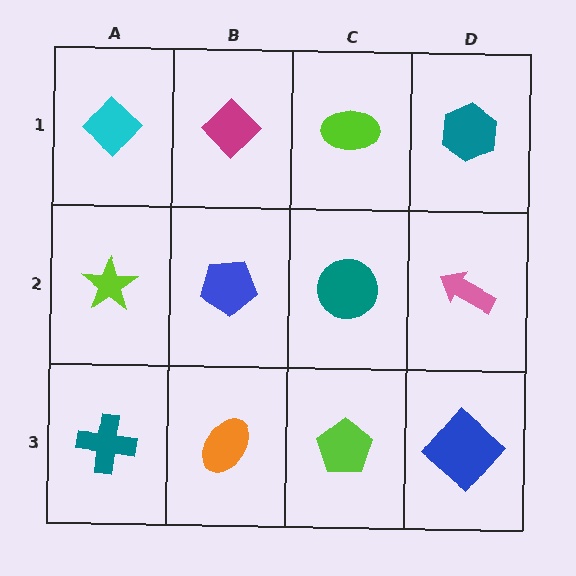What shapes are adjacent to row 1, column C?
A teal circle (row 2, column C), a magenta diamond (row 1, column B), a teal hexagon (row 1, column D).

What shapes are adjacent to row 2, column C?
A lime ellipse (row 1, column C), a lime pentagon (row 3, column C), a blue pentagon (row 2, column B), a pink arrow (row 2, column D).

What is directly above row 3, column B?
A blue pentagon.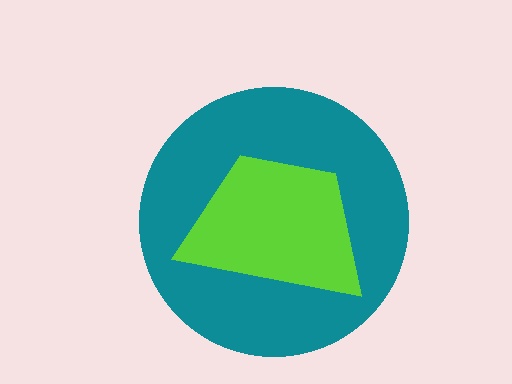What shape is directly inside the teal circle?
The lime trapezoid.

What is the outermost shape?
The teal circle.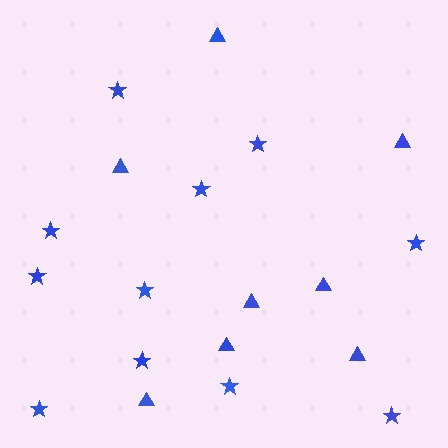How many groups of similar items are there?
There are 2 groups: one group of triangles (8) and one group of stars (11).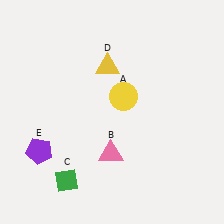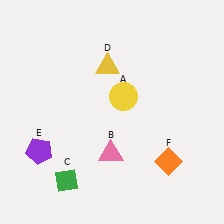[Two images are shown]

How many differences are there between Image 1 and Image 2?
There is 1 difference between the two images.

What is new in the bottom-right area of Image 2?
An orange diamond (F) was added in the bottom-right area of Image 2.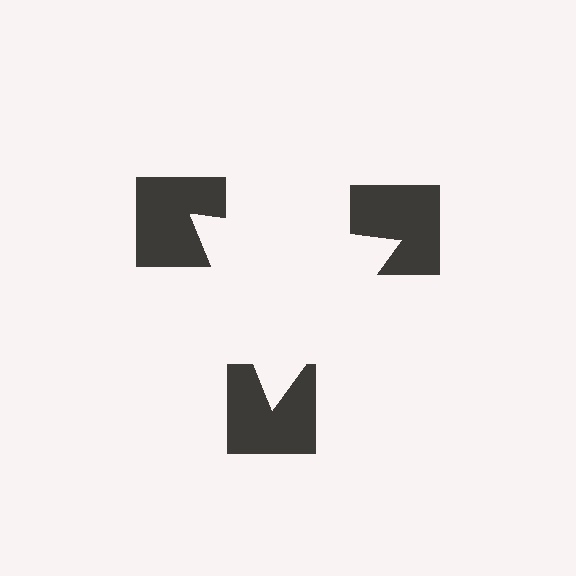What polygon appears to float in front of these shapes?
An illusory triangle — its edges are inferred from the aligned wedge cuts in the notched squares, not physically drawn.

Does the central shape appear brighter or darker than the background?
It typically appears slightly brighter than the background, even though no actual brightness change is drawn.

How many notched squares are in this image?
There are 3 — one at each vertex of the illusory triangle.